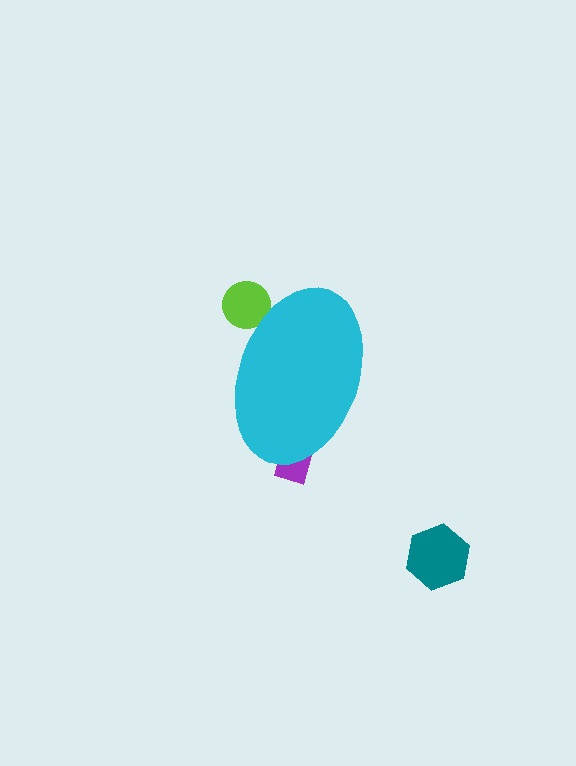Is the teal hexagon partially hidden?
No, the teal hexagon is fully visible.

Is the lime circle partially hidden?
Yes, the lime circle is partially hidden behind the cyan ellipse.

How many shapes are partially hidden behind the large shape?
2 shapes are partially hidden.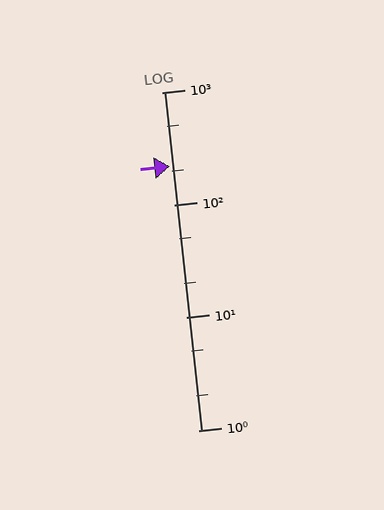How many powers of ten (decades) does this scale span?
The scale spans 3 decades, from 1 to 1000.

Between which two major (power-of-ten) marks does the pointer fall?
The pointer is between 100 and 1000.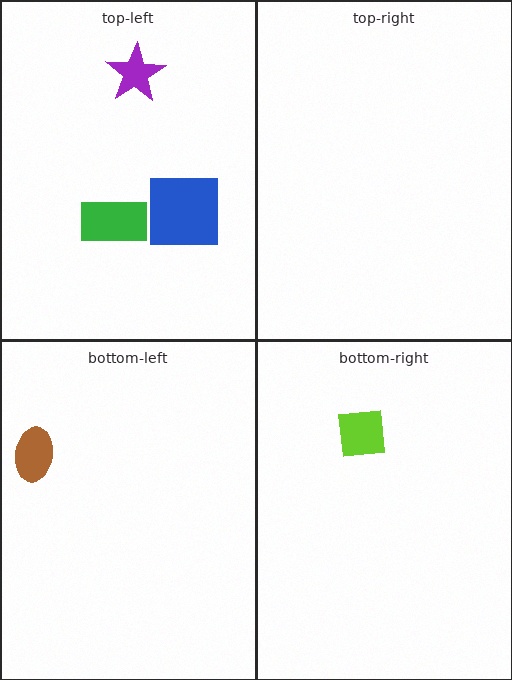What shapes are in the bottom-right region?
The lime square.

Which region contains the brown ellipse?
The bottom-left region.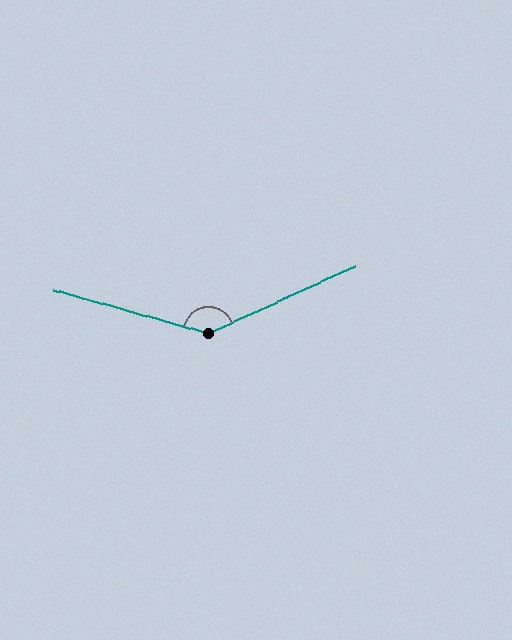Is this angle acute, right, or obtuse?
It is obtuse.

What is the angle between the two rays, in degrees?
Approximately 140 degrees.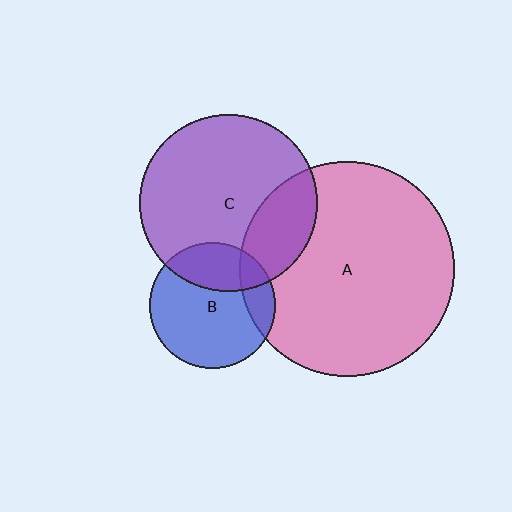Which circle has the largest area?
Circle A (pink).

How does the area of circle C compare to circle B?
Approximately 2.0 times.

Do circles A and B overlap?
Yes.